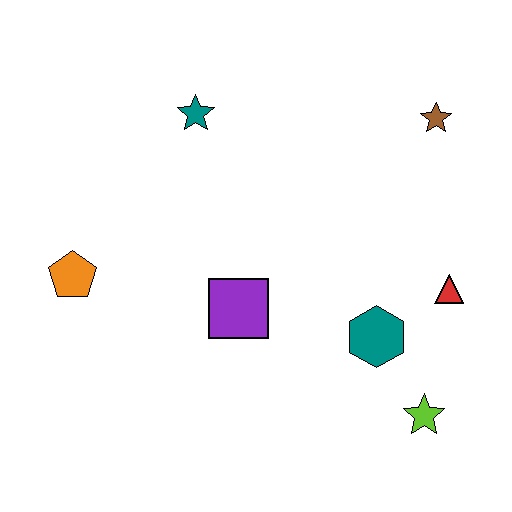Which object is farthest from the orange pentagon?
The brown star is farthest from the orange pentagon.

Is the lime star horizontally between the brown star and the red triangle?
No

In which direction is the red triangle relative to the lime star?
The red triangle is above the lime star.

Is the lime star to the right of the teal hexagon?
Yes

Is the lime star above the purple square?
No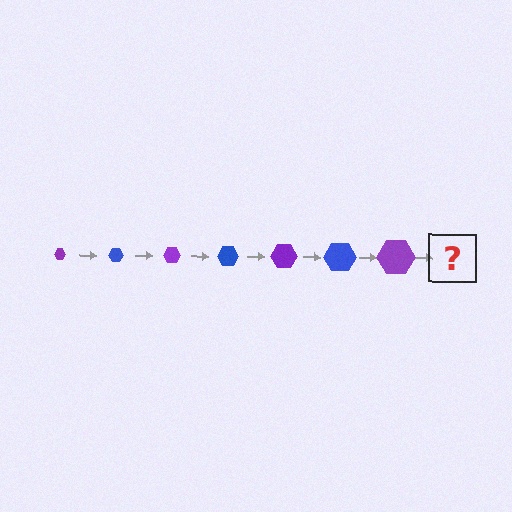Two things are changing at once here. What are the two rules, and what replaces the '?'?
The two rules are that the hexagon grows larger each step and the color cycles through purple and blue. The '?' should be a blue hexagon, larger than the previous one.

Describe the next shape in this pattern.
It should be a blue hexagon, larger than the previous one.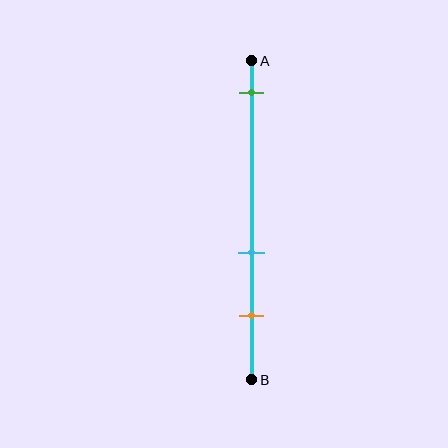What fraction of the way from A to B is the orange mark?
The orange mark is approximately 80% (0.8) of the way from A to B.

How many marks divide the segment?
There are 3 marks dividing the segment.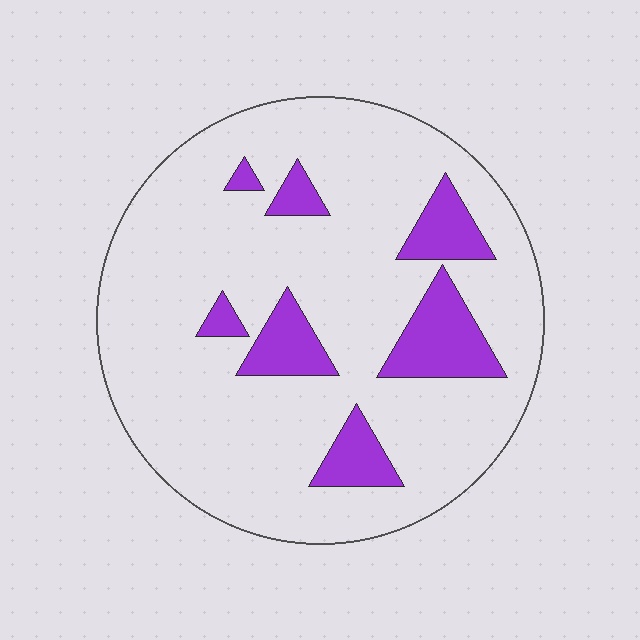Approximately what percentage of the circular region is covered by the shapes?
Approximately 15%.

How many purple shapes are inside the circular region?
7.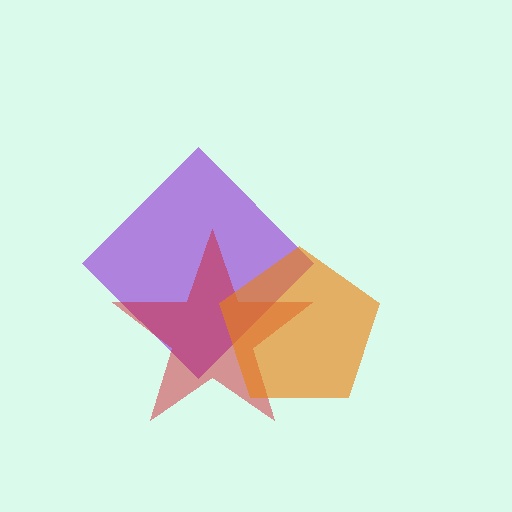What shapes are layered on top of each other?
The layered shapes are: a purple diamond, a red star, an orange pentagon.